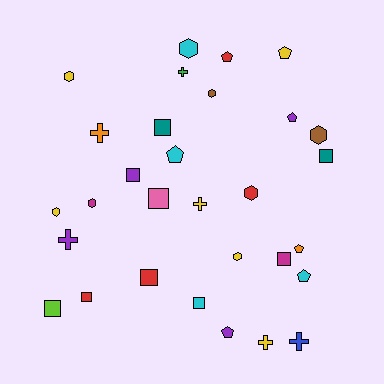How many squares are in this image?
There are 9 squares.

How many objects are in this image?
There are 30 objects.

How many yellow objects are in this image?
There are 6 yellow objects.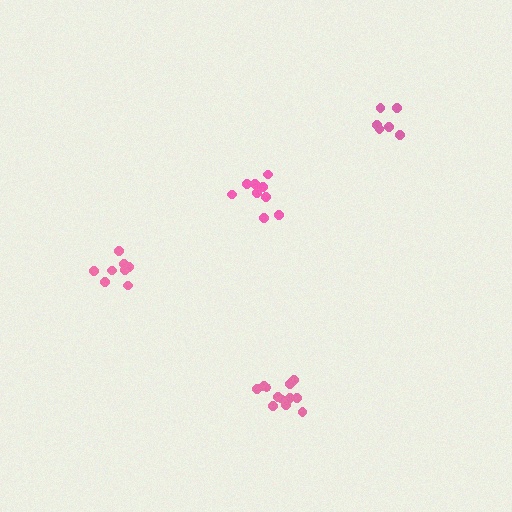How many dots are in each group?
Group 1: 8 dots, Group 2: 6 dots, Group 3: 12 dots, Group 4: 9 dots (35 total).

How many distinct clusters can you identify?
There are 4 distinct clusters.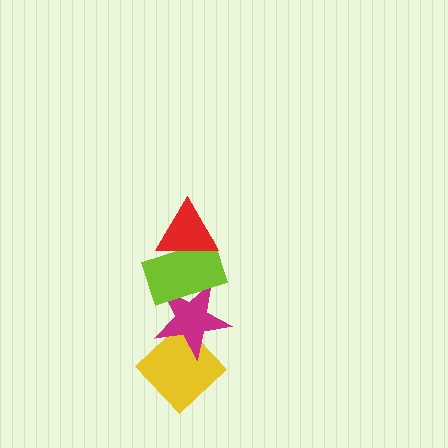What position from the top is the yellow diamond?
The yellow diamond is 4th from the top.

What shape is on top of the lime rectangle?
The red triangle is on top of the lime rectangle.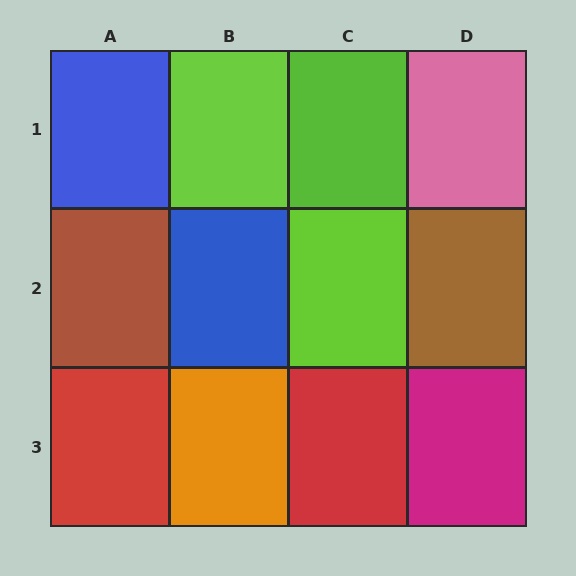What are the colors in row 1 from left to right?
Blue, lime, lime, pink.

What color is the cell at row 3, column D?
Magenta.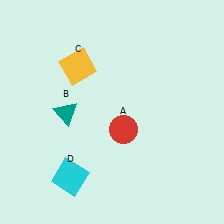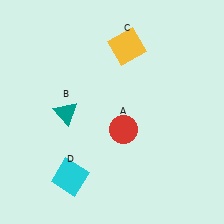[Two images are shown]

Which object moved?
The yellow square (C) moved right.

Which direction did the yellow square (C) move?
The yellow square (C) moved right.